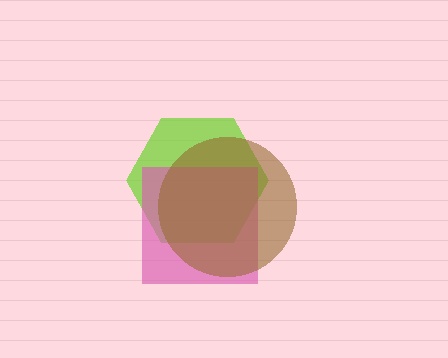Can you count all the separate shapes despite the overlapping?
Yes, there are 3 separate shapes.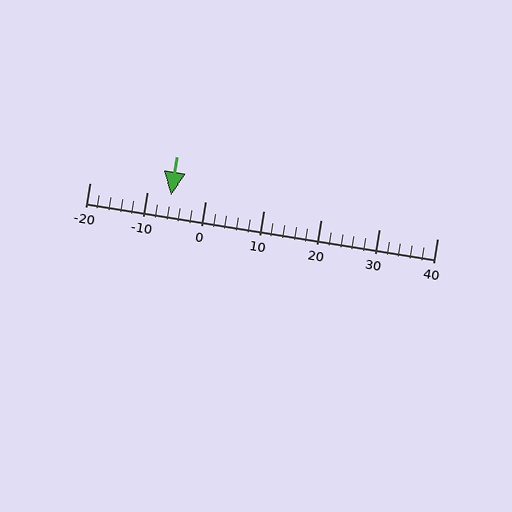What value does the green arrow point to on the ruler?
The green arrow points to approximately -6.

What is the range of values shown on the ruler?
The ruler shows values from -20 to 40.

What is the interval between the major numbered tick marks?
The major tick marks are spaced 10 units apart.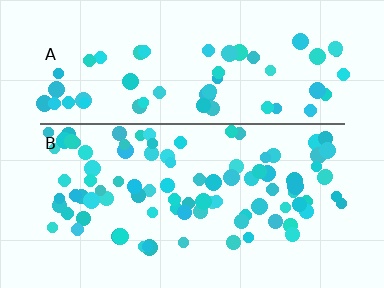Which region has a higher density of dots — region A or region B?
B (the bottom).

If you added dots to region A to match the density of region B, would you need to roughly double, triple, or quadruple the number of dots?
Approximately double.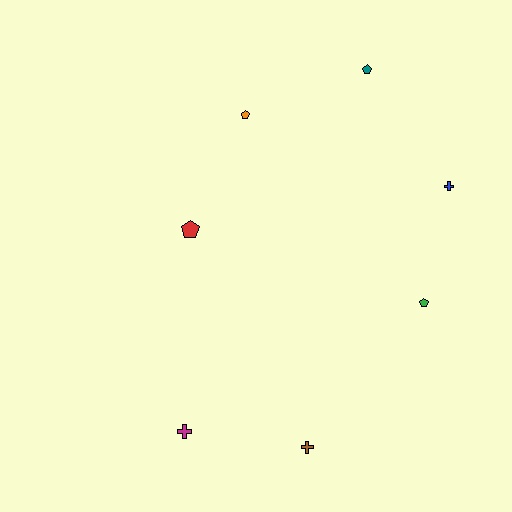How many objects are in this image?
There are 7 objects.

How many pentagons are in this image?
There are 4 pentagons.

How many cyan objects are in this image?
There are no cyan objects.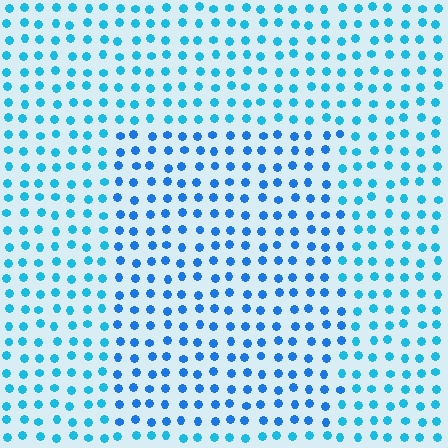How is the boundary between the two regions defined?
The boundary is defined purely by a slight shift in hue (about 21 degrees). Spacing, size, and orientation are identical on both sides.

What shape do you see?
I see a rectangle.